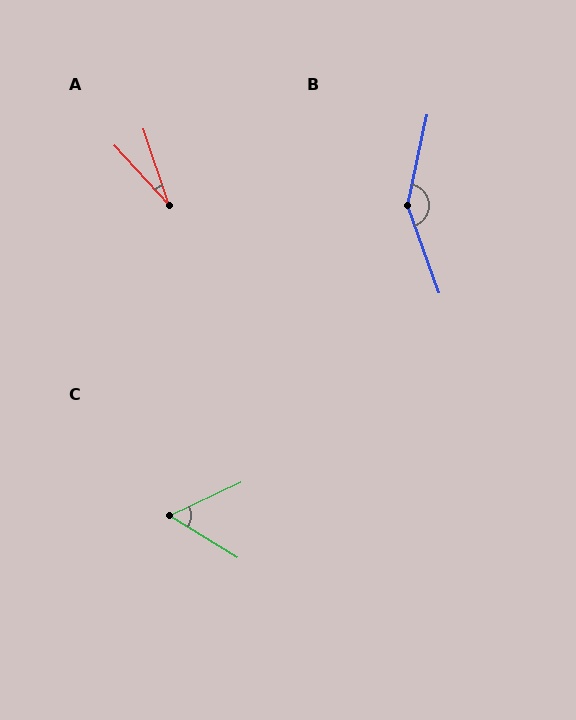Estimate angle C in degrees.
Approximately 57 degrees.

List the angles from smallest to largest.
A (24°), C (57°), B (148°).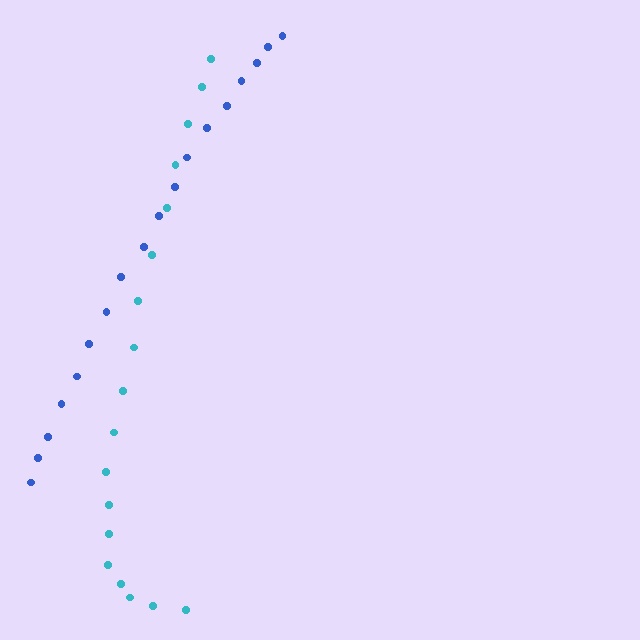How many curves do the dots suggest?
There are 2 distinct paths.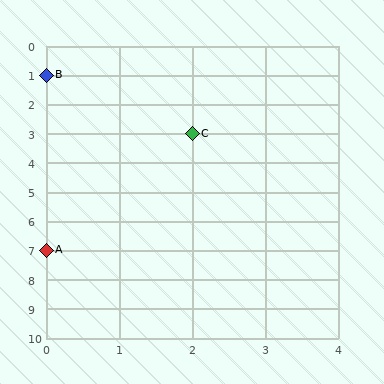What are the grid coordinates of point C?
Point C is at grid coordinates (2, 3).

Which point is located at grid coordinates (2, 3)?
Point C is at (2, 3).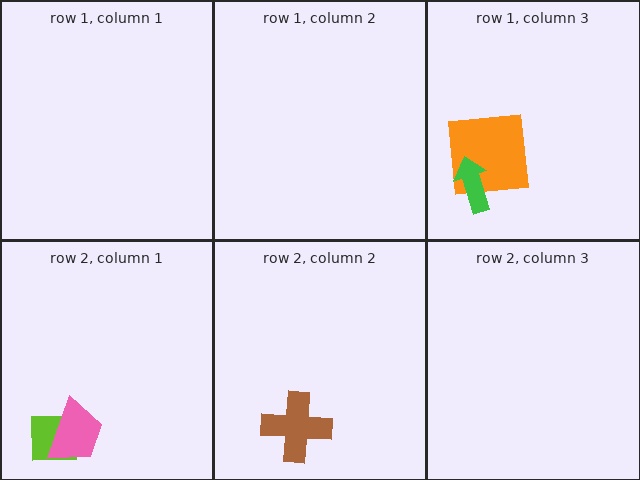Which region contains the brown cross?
The row 2, column 2 region.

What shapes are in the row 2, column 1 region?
The lime square, the pink trapezoid.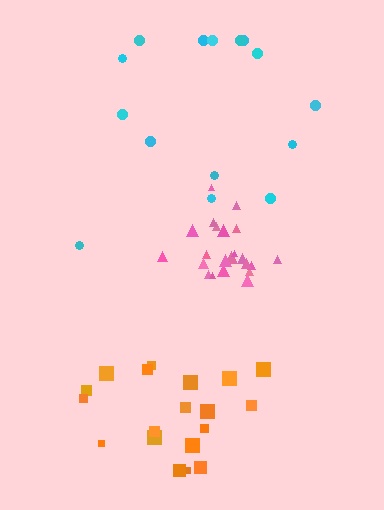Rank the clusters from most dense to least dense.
pink, orange, cyan.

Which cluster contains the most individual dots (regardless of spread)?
Pink (23).